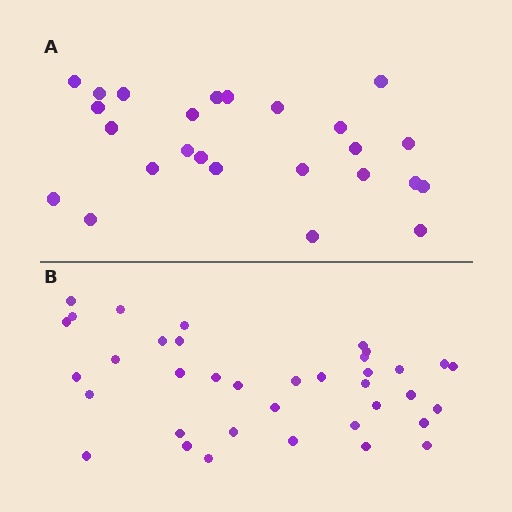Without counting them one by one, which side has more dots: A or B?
Region B (the bottom region) has more dots.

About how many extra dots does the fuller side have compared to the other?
Region B has roughly 12 or so more dots than region A.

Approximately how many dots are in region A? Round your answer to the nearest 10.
About 20 dots. (The exact count is 25, which rounds to 20.)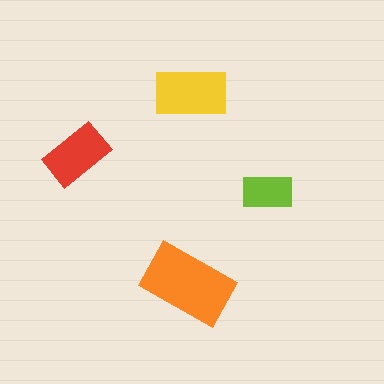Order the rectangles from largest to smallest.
the orange one, the yellow one, the red one, the lime one.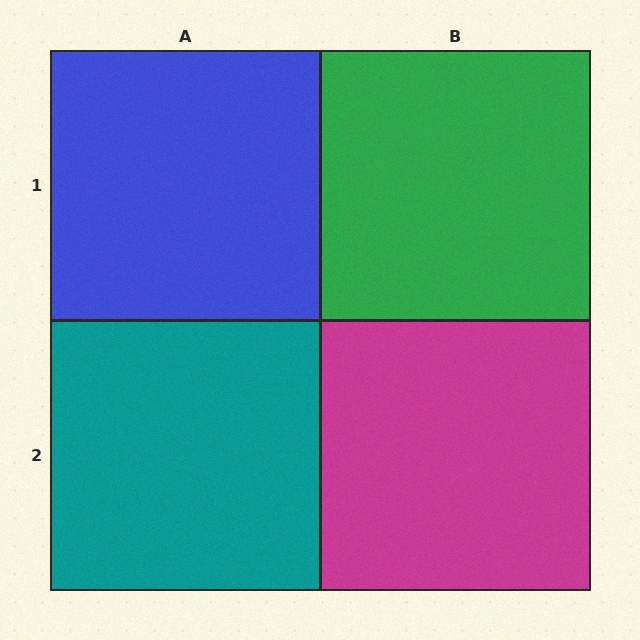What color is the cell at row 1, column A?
Blue.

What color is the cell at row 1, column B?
Green.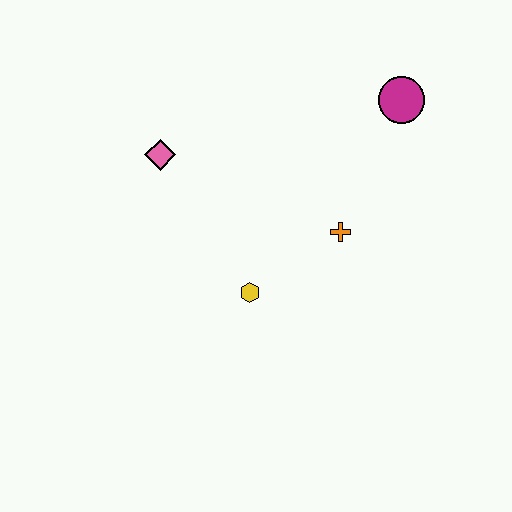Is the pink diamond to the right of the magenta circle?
No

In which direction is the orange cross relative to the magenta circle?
The orange cross is below the magenta circle.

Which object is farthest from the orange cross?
The pink diamond is farthest from the orange cross.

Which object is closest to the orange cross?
The yellow hexagon is closest to the orange cross.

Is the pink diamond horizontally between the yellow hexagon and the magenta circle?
No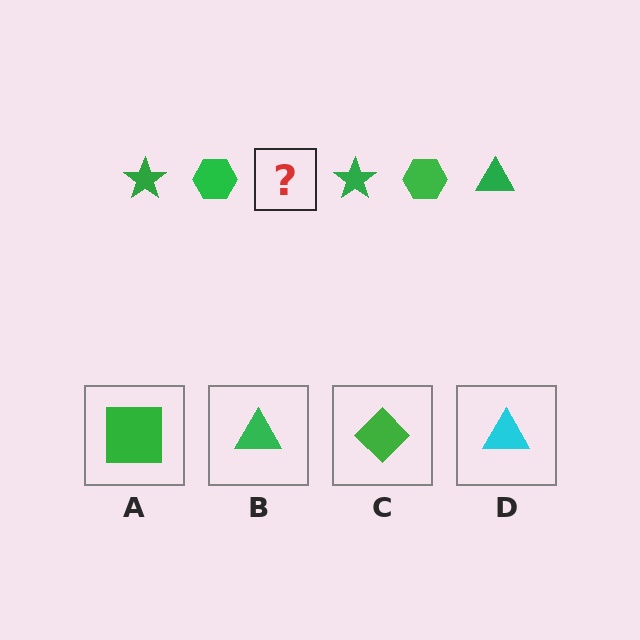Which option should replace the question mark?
Option B.